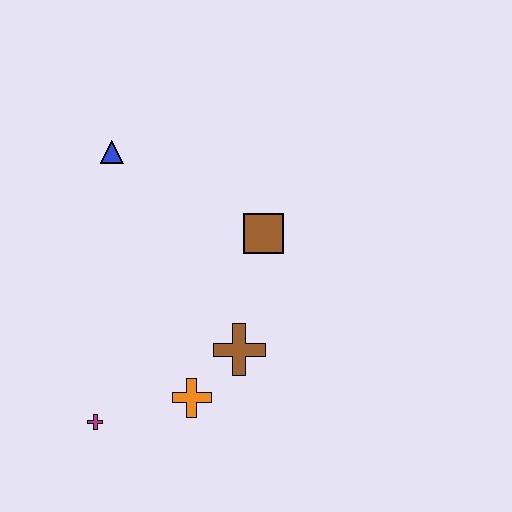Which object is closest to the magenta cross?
The orange cross is closest to the magenta cross.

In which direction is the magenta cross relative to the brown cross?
The magenta cross is to the left of the brown cross.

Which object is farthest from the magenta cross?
The blue triangle is farthest from the magenta cross.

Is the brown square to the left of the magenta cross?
No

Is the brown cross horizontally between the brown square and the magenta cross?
Yes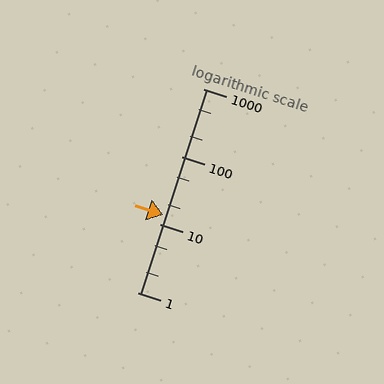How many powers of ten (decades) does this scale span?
The scale spans 3 decades, from 1 to 1000.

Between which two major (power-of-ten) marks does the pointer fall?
The pointer is between 10 and 100.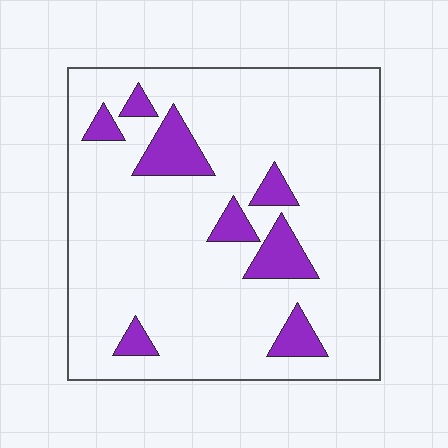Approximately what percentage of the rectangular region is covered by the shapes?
Approximately 15%.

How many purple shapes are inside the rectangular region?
8.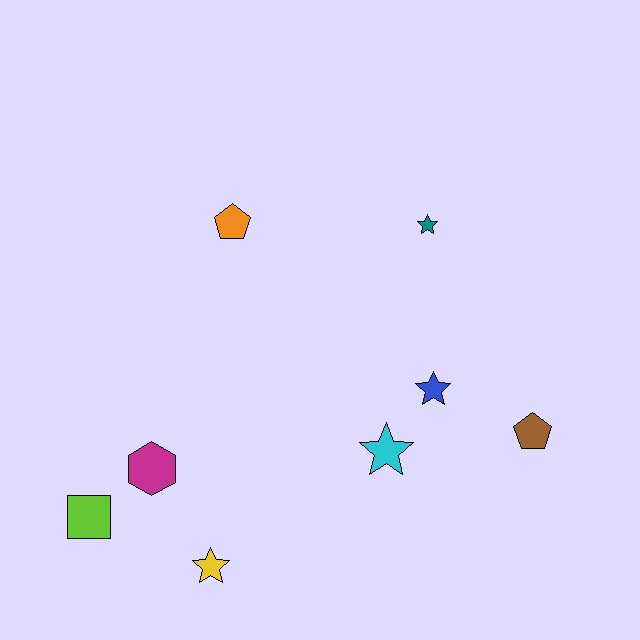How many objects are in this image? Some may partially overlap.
There are 8 objects.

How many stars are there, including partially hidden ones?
There are 4 stars.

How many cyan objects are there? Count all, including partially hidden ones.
There is 1 cyan object.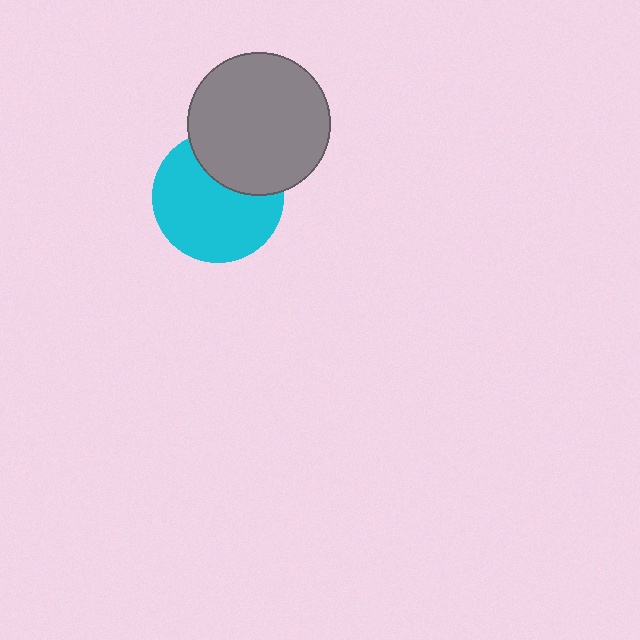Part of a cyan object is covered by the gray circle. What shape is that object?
It is a circle.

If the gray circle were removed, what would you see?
You would see the complete cyan circle.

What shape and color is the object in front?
The object in front is a gray circle.